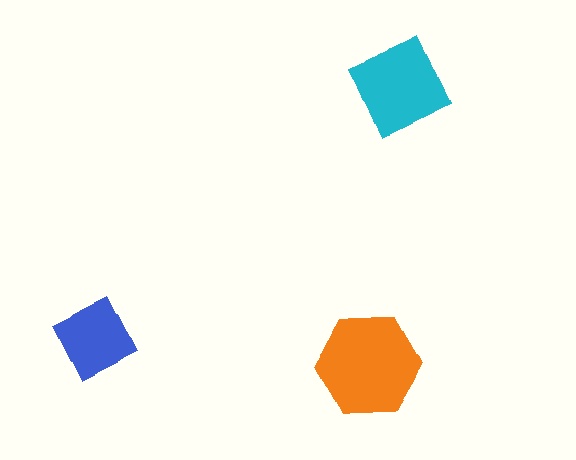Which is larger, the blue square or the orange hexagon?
The orange hexagon.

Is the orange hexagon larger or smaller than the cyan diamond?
Larger.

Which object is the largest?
The orange hexagon.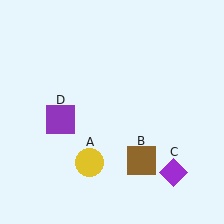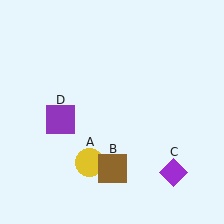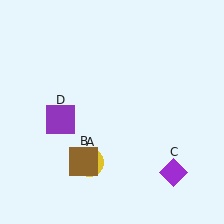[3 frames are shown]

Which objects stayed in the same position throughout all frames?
Yellow circle (object A) and purple diamond (object C) and purple square (object D) remained stationary.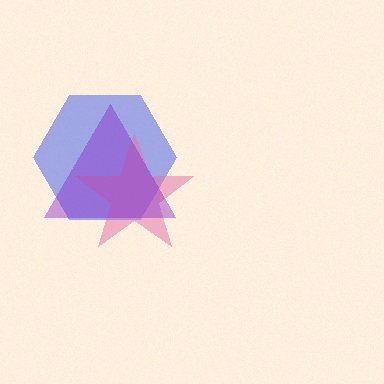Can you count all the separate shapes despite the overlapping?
Yes, there are 3 separate shapes.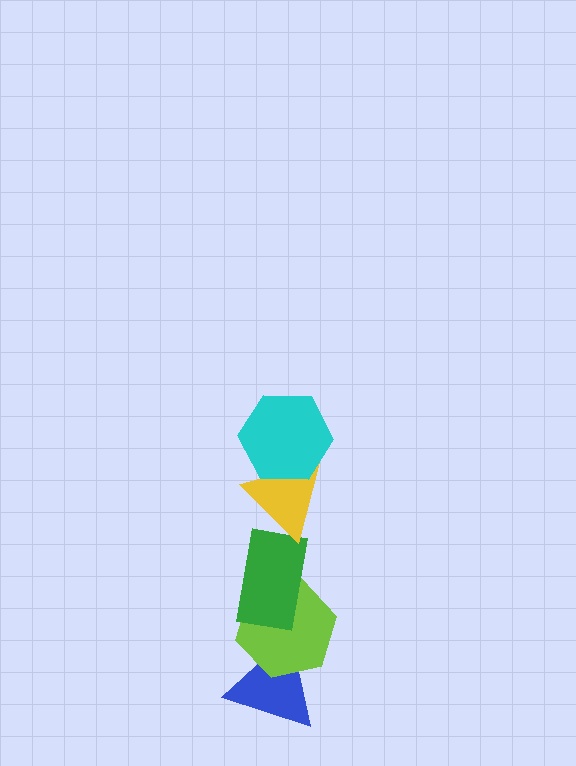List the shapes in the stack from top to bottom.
From top to bottom: the cyan hexagon, the yellow triangle, the green rectangle, the lime hexagon, the blue triangle.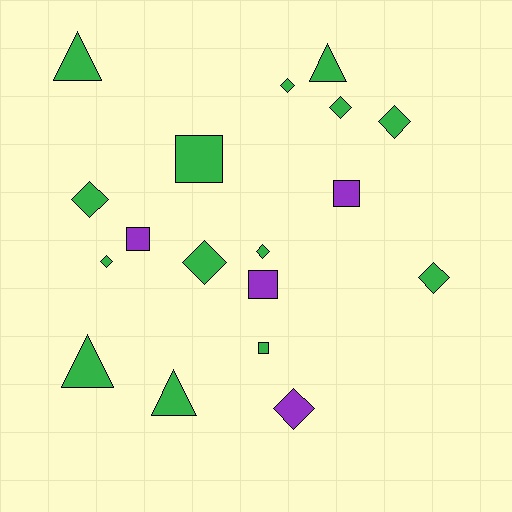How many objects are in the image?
There are 18 objects.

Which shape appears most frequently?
Diamond, with 9 objects.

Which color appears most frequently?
Green, with 14 objects.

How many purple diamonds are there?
There is 1 purple diamond.